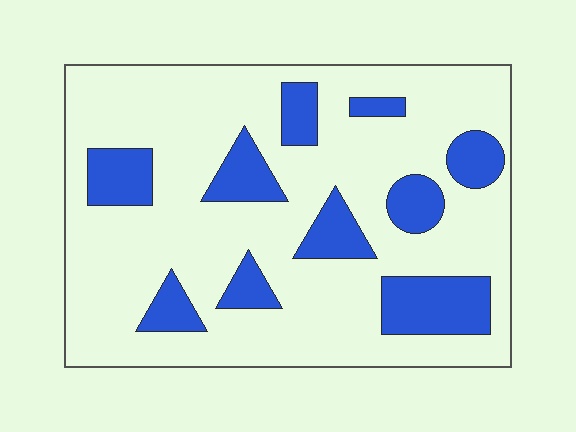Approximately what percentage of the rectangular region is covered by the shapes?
Approximately 20%.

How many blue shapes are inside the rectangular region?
10.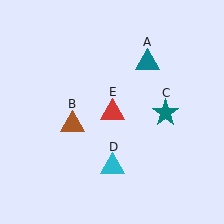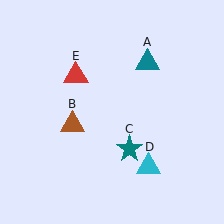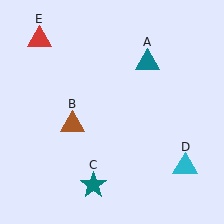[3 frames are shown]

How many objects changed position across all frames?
3 objects changed position: teal star (object C), cyan triangle (object D), red triangle (object E).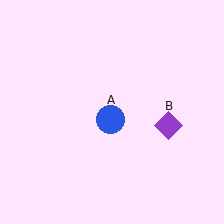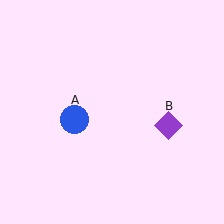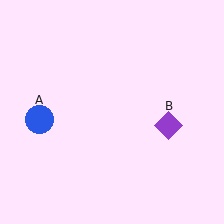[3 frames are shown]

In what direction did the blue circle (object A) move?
The blue circle (object A) moved left.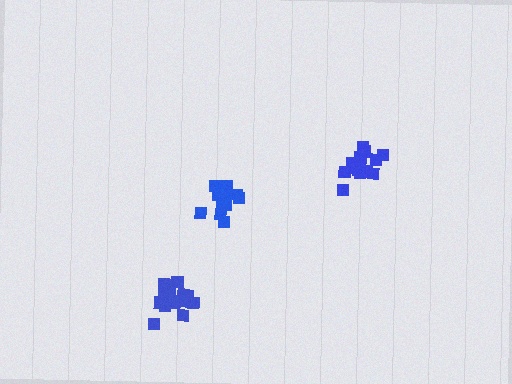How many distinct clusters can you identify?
There are 3 distinct clusters.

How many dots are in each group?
Group 1: 13 dots, Group 2: 15 dots, Group 3: 17 dots (45 total).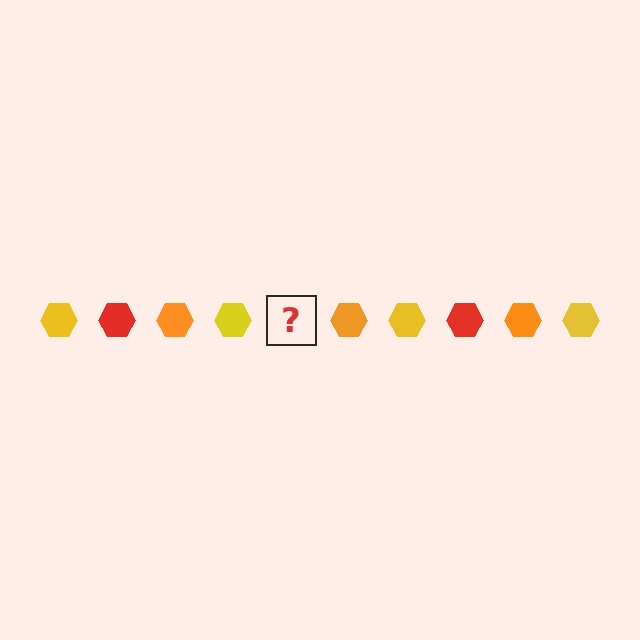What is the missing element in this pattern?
The missing element is a red hexagon.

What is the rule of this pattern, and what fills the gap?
The rule is that the pattern cycles through yellow, red, orange hexagons. The gap should be filled with a red hexagon.